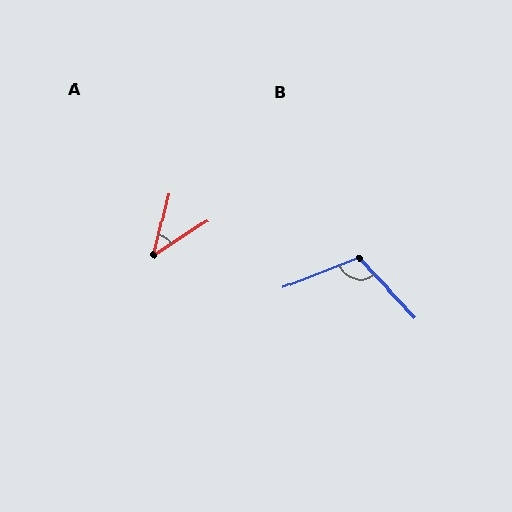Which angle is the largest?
B, at approximately 111 degrees.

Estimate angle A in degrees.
Approximately 44 degrees.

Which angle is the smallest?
A, at approximately 44 degrees.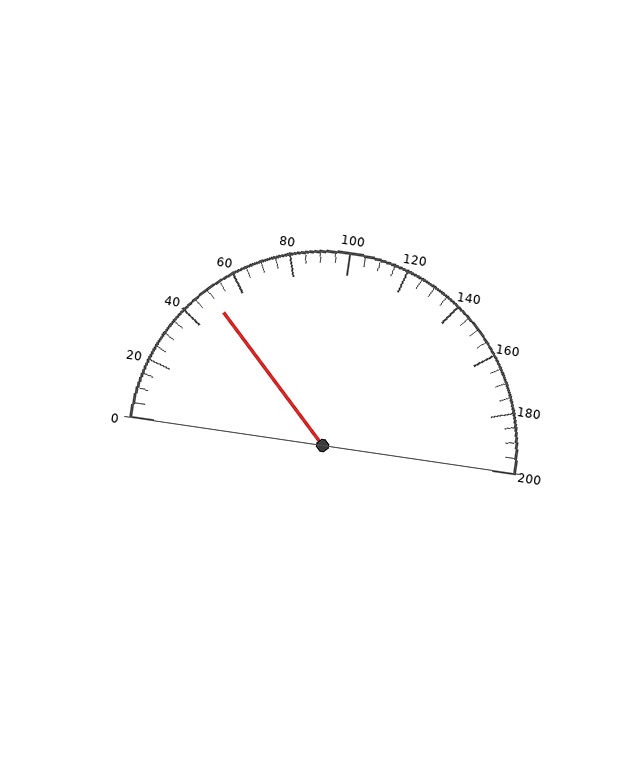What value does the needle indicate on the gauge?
The needle indicates approximately 50.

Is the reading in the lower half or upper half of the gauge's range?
The reading is in the lower half of the range (0 to 200).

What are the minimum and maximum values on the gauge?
The gauge ranges from 0 to 200.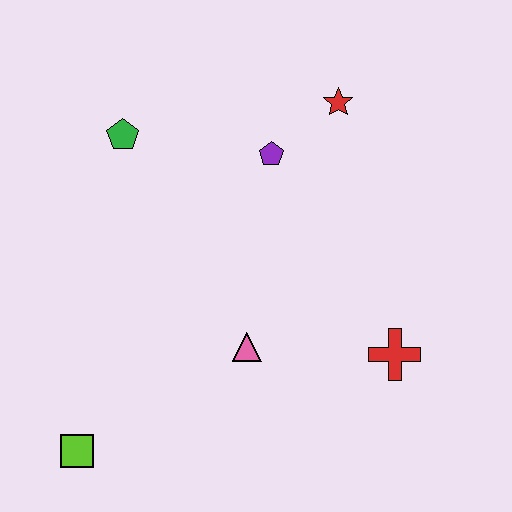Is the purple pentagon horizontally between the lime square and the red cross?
Yes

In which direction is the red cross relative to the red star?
The red cross is below the red star.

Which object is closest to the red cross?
The pink triangle is closest to the red cross.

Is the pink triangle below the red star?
Yes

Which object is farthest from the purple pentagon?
The lime square is farthest from the purple pentagon.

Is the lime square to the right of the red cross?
No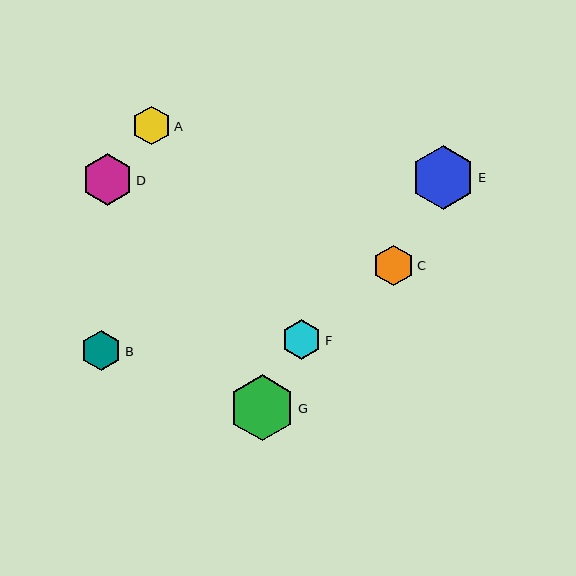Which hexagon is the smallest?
Hexagon A is the smallest with a size of approximately 39 pixels.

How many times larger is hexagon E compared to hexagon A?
Hexagon E is approximately 1.6 times the size of hexagon A.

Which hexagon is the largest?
Hexagon G is the largest with a size of approximately 66 pixels.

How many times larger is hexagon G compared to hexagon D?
Hexagon G is approximately 1.3 times the size of hexagon D.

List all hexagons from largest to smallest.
From largest to smallest: G, E, D, C, B, F, A.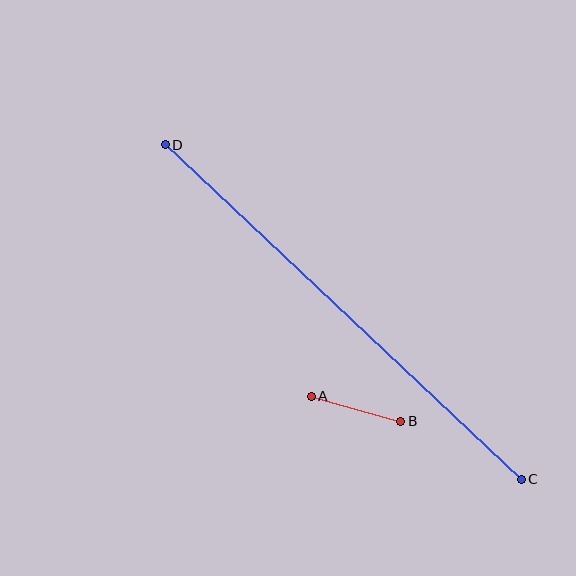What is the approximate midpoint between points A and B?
The midpoint is at approximately (356, 409) pixels.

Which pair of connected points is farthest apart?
Points C and D are farthest apart.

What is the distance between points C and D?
The distance is approximately 489 pixels.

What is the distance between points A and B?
The distance is approximately 93 pixels.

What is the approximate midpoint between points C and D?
The midpoint is at approximately (343, 312) pixels.